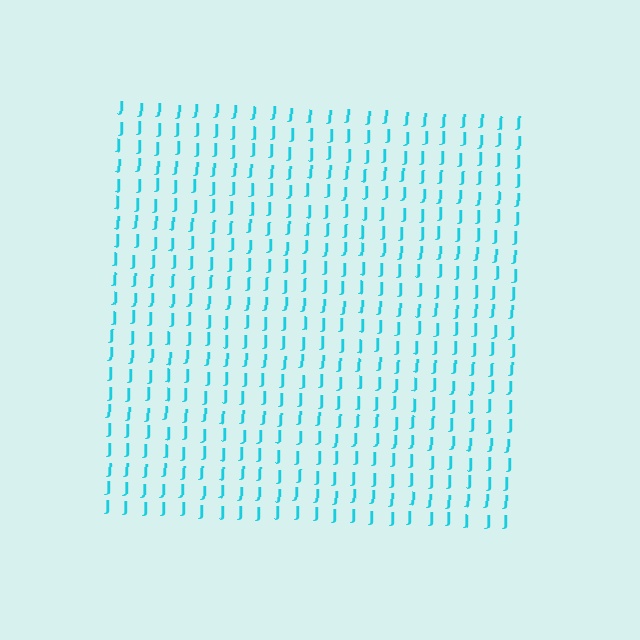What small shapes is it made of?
It is made of small letter J's.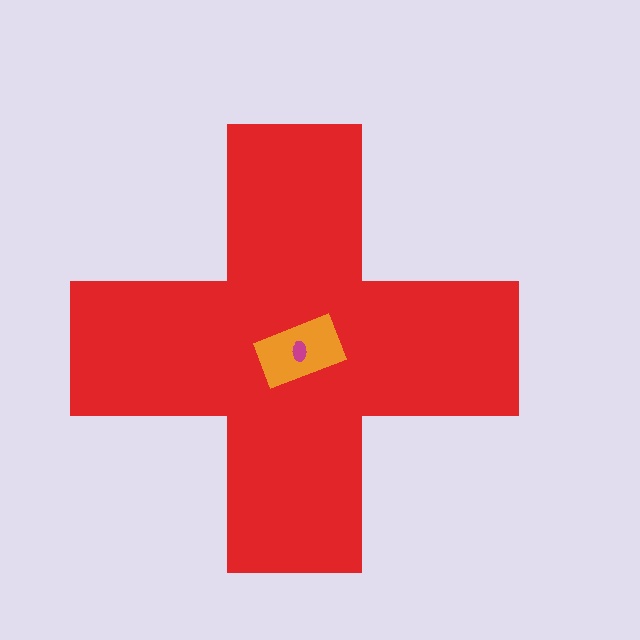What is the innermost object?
The magenta ellipse.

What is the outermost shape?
The red cross.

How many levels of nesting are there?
3.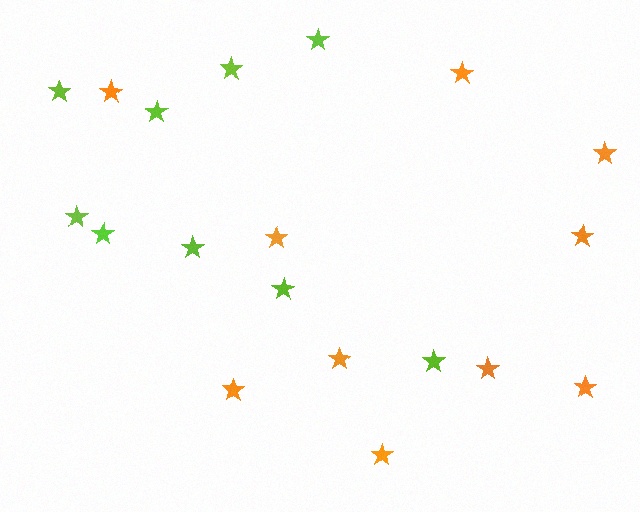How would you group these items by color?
There are 2 groups: one group of orange stars (10) and one group of lime stars (9).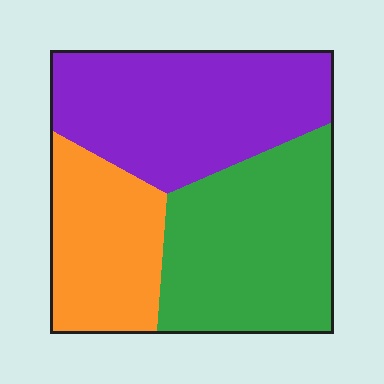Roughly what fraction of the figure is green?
Green covers 37% of the figure.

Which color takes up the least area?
Orange, at roughly 25%.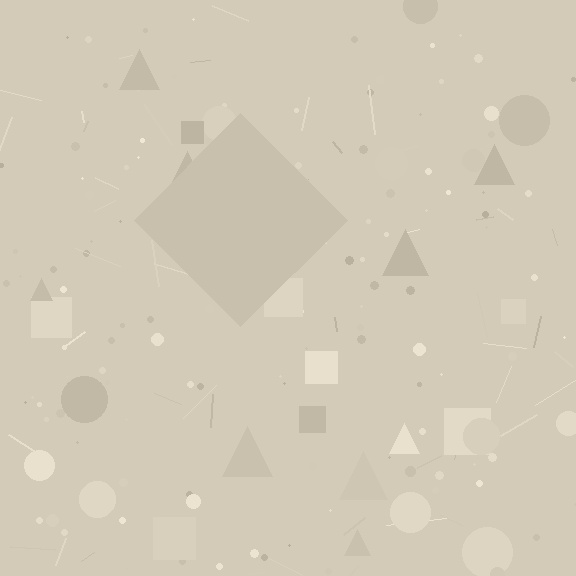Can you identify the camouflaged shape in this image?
The camouflaged shape is a diamond.